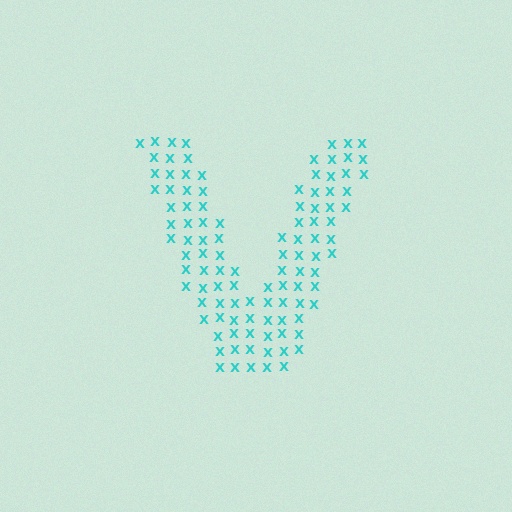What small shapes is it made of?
It is made of small letter X's.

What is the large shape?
The large shape is the letter V.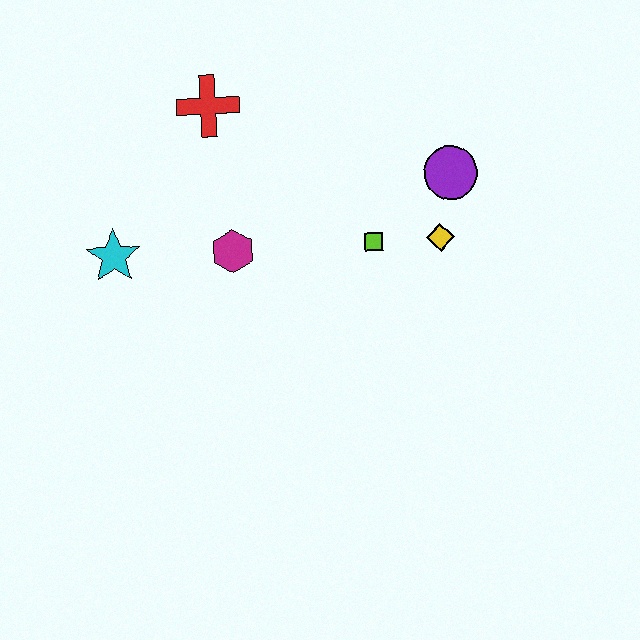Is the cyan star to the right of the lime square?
No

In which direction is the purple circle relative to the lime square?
The purple circle is to the right of the lime square.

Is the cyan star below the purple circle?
Yes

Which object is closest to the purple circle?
The yellow diamond is closest to the purple circle.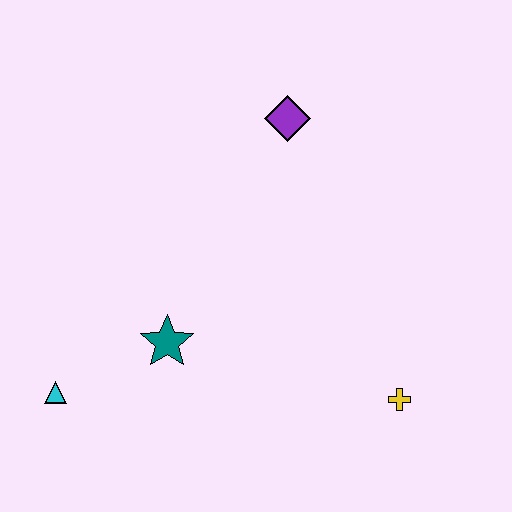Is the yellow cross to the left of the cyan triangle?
No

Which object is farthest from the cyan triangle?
The purple diamond is farthest from the cyan triangle.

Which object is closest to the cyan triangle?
The teal star is closest to the cyan triangle.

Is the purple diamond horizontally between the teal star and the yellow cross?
Yes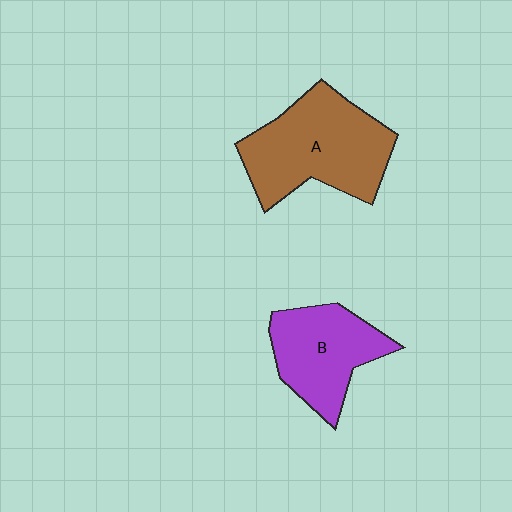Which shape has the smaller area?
Shape B (purple).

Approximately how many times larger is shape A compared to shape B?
Approximately 1.4 times.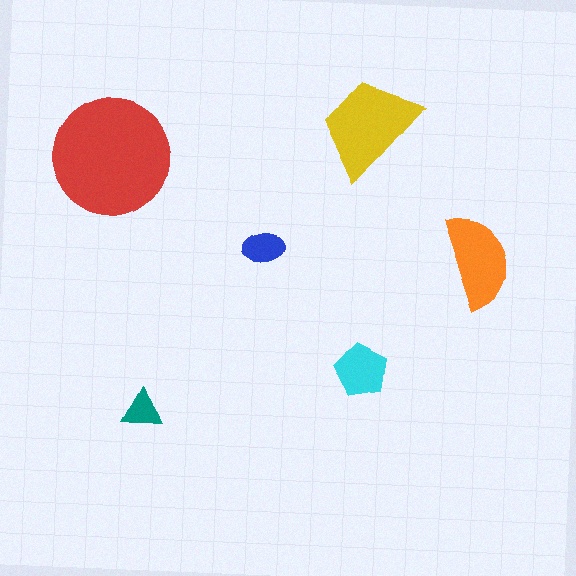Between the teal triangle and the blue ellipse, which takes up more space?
The blue ellipse.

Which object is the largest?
The red circle.